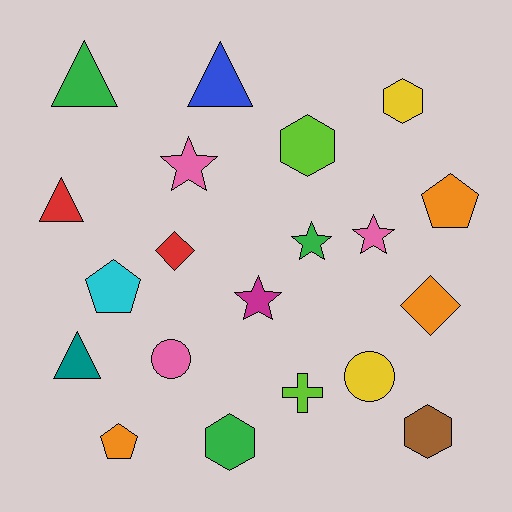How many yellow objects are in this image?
There are 2 yellow objects.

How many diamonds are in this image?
There are 2 diamonds.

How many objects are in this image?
There are 20 objects.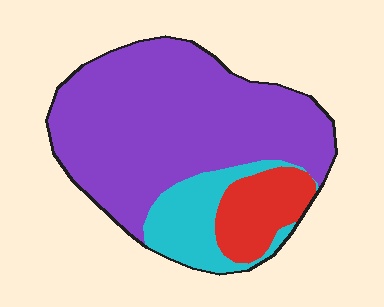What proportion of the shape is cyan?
Cyan takes up about one sixth (1/6) of the shape.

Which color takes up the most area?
Purple, at roughly 70%.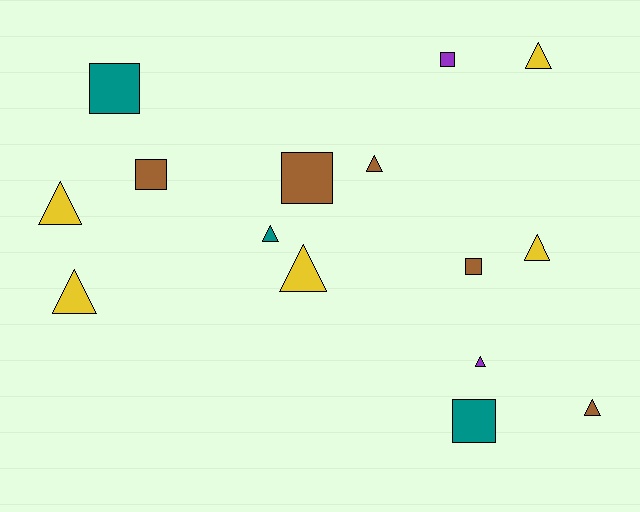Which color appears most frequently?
Brown, with 5 objects.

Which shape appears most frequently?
Triangle, with 9 objects.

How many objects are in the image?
There are 15 objects.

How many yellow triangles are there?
There are 5 yellow triangles.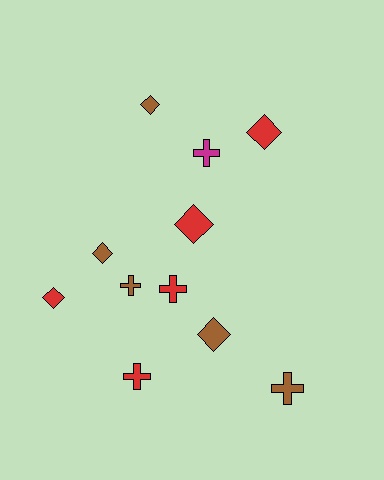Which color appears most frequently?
Brown, with 5 objects.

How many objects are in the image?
There are 11 objects.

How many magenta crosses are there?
There is 1 magenta cross.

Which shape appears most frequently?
Diamond, with 6 objects.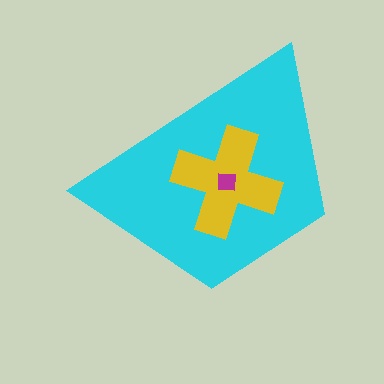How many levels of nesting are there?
3.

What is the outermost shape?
The cyan trapezoid.